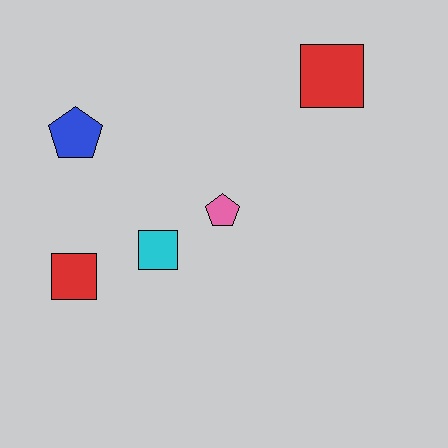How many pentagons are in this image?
There are 2 pentagons.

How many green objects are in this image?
There are no green objects.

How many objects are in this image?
There are 5 objects.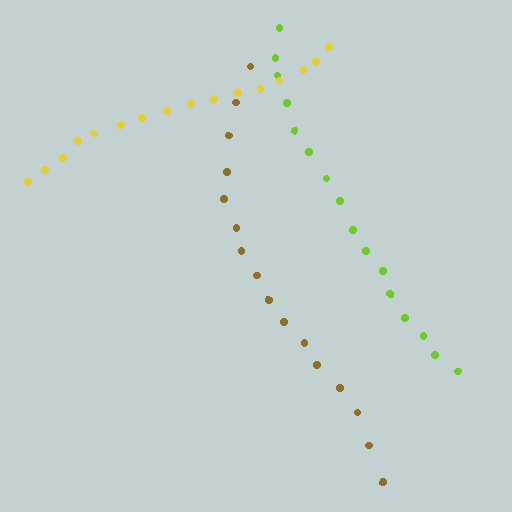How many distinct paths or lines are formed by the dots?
There are 3 distinct paths.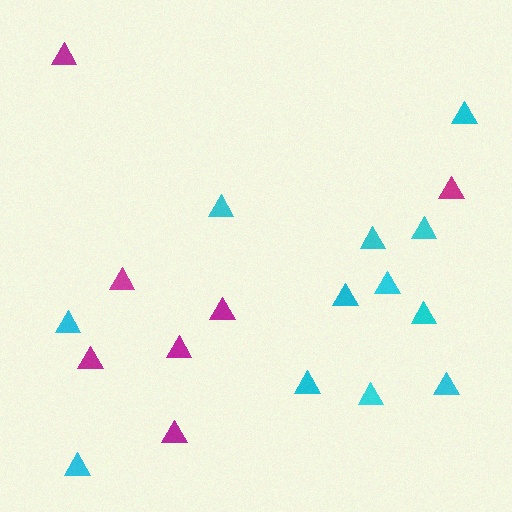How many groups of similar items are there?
There are 2 groups: one group of cyan triangles (12) and one group of magenta triangles (7).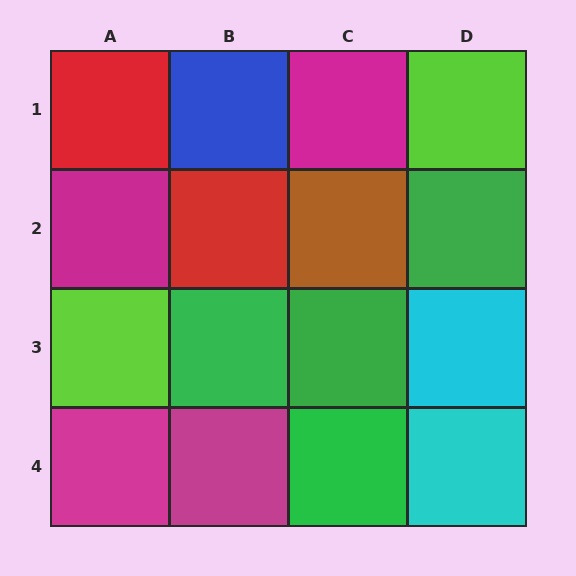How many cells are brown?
1 cell is brown.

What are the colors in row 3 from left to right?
Lime, green, green, cyan.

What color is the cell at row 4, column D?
Cyan.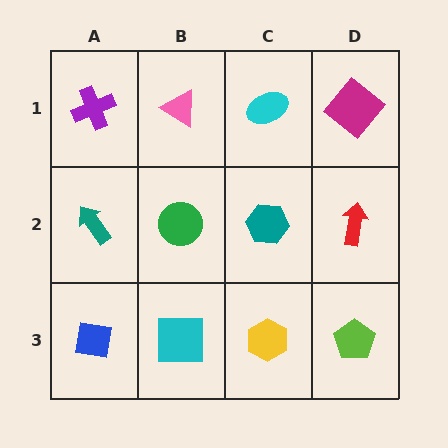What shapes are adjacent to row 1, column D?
A red arrow (row 2, column D), a cyan ellipse (row 1, column C).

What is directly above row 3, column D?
A red arrow.